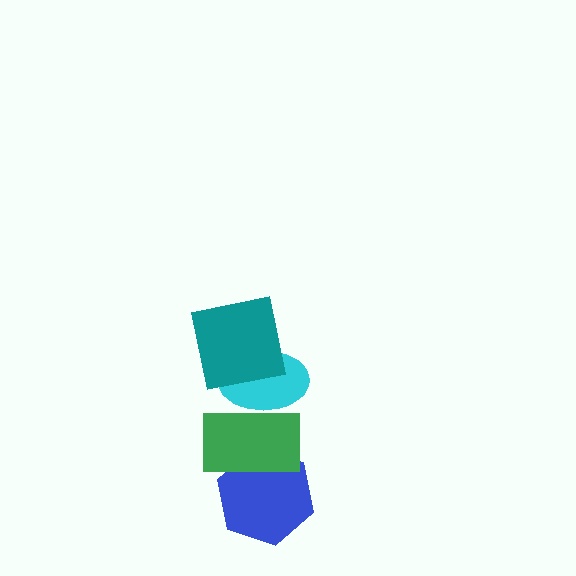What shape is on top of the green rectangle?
The cyan ellipse is on top of the green rectangle.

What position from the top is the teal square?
The teal square is 1st from the top.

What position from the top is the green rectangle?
The green rectangle is 3rd from the top.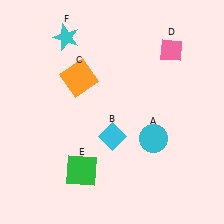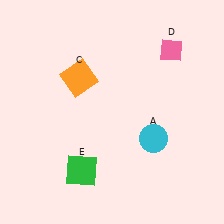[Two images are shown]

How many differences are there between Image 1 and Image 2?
There are 2 differences between the two images.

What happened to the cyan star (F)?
The cyan star (F) was removed in Image 2. It was in the top-left area of Image 1.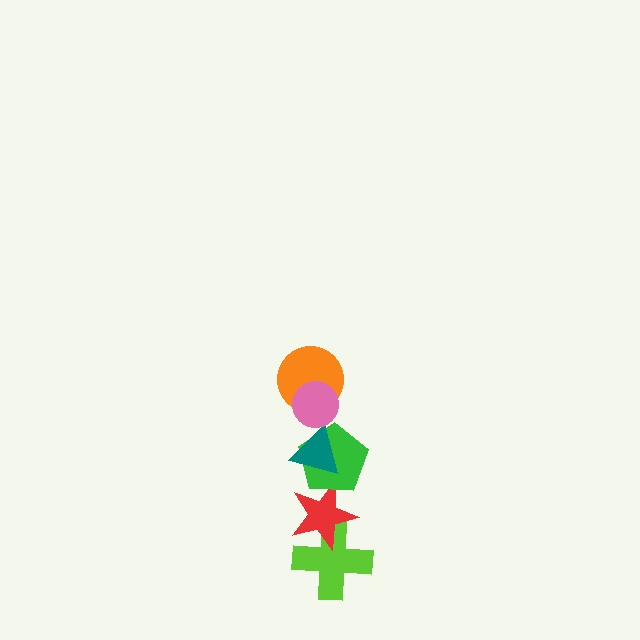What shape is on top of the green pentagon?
The teal triangle is on top of the green pentagon.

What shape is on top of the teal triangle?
The orange circle is on top of the teal triangle.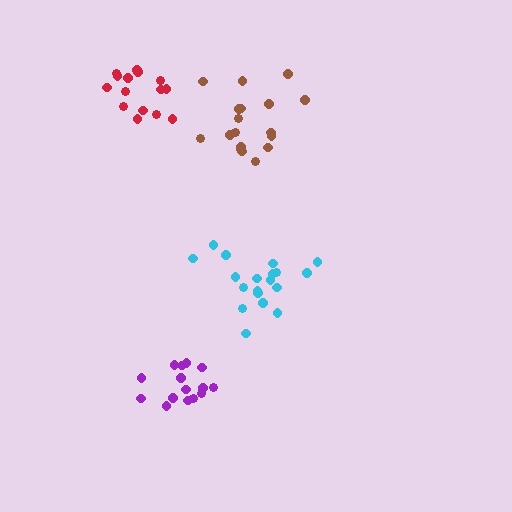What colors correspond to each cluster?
The clusters are colored: brown, purple, cyan, red.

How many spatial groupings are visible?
There are 4 spatial groupings.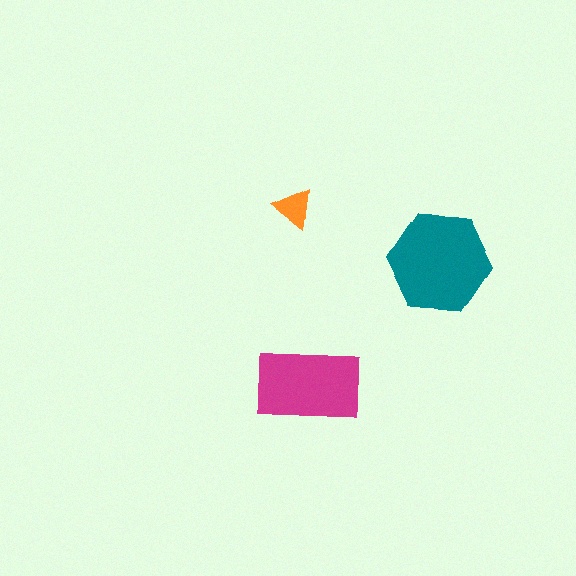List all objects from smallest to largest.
The orange triangle, the magenta rectangle, the teal hexagon.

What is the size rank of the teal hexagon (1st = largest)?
1st.